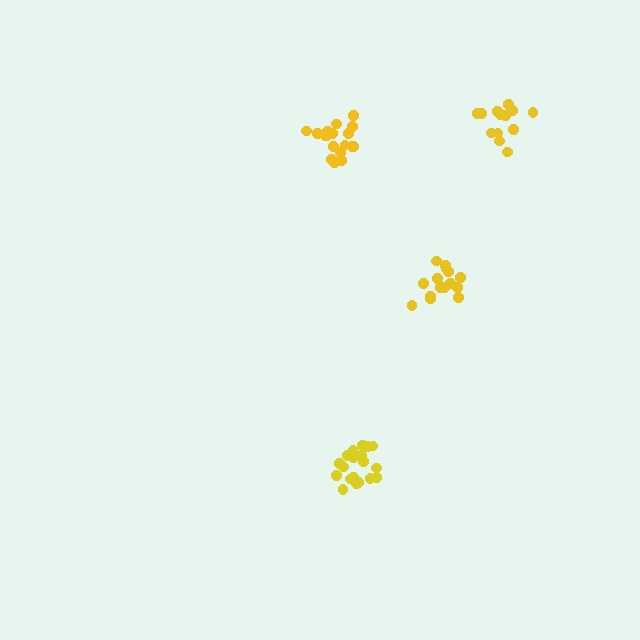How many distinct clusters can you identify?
There are 4 distinct clusters.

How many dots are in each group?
Group 1: 18 dots, Group 2: 19 dots, Group 3: 15 dots, Group 4: 13 dots (65 total).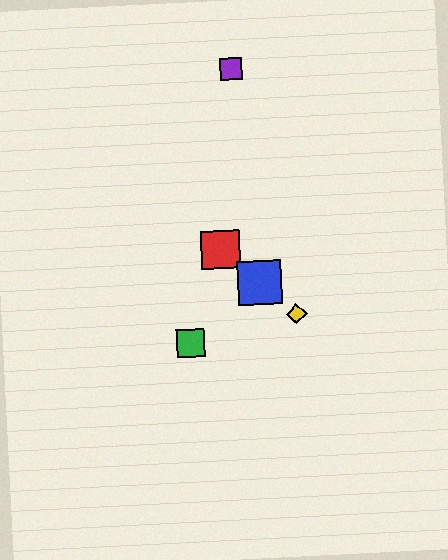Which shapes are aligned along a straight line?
The red square, the blue square, the yellow diamond are aligned along a straight line.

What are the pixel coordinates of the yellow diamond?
The yellow diamond is at (297, 314).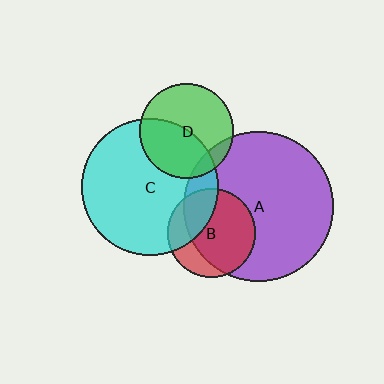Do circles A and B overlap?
Yes.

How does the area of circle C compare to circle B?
Approximately 2.4 times.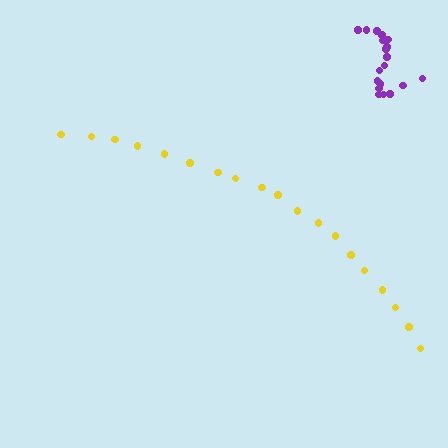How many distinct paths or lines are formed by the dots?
There are 2 distinct paths.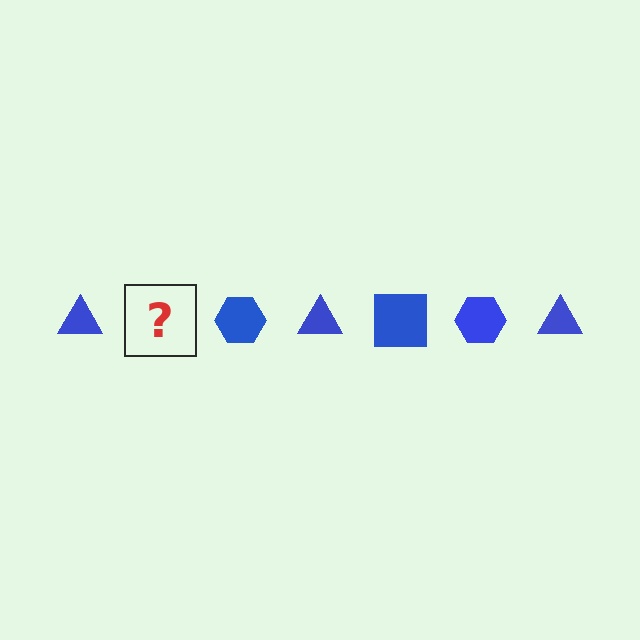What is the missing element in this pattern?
The missing element is a blue square.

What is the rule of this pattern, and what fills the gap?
The rule is that the pattern cycles through triangle, square, hexagon shapes in blue. The gap should be filled with a blue square.